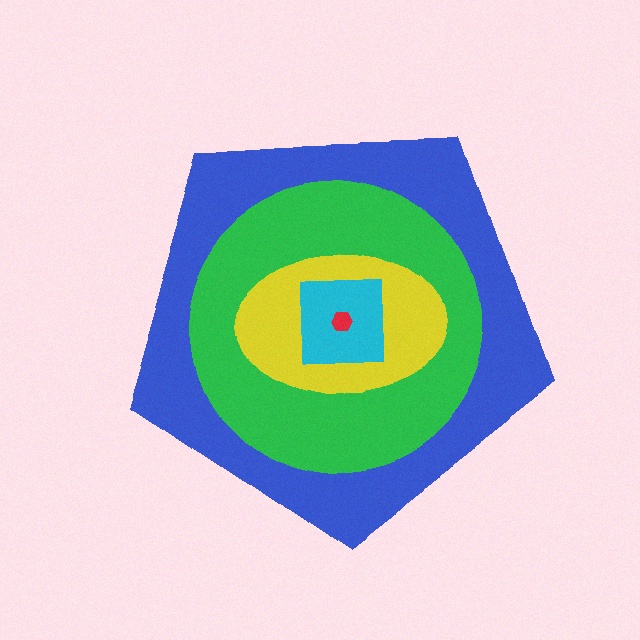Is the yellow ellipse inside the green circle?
Yes.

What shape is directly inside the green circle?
The yellow ellipse.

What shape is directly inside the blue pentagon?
The green circle.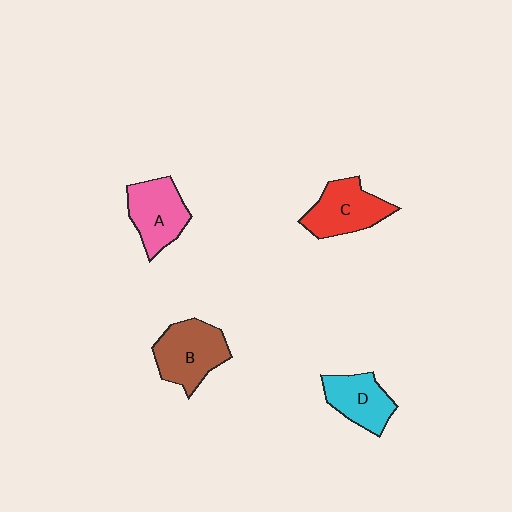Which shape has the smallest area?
Shape D (cyan).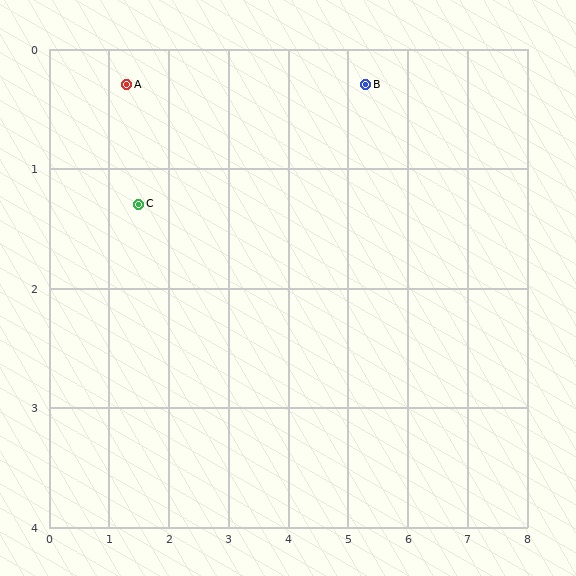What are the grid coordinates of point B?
Point B is at approximately (5.3, 0.3).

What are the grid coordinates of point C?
Point C is at approximately (1.5, 1.3).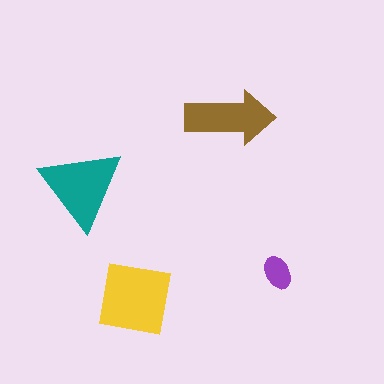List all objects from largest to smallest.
The yellow square, the teal triangle, the brown arrow, the purple ellipse.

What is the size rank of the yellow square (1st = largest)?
1st.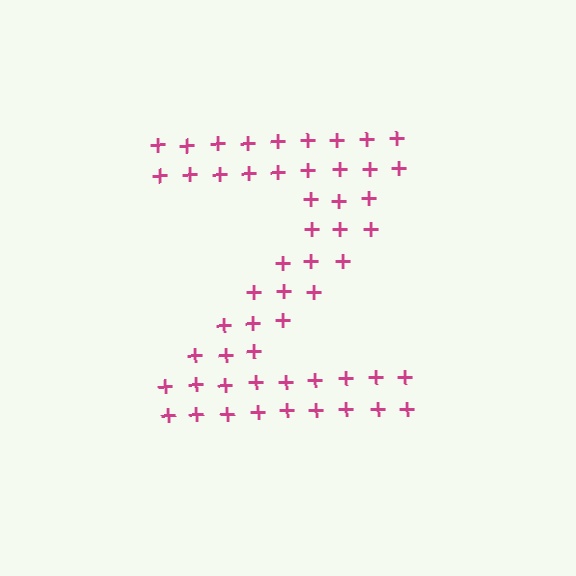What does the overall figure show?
The overall figure shows the letter Z.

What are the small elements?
The small elements are plus signs.